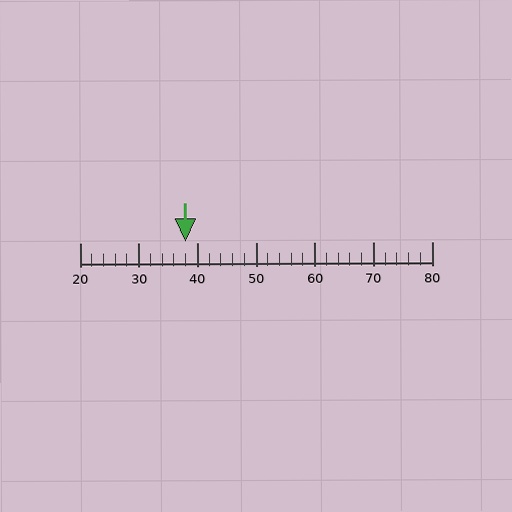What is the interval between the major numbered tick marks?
The major tick marks are spaced 10 units apart.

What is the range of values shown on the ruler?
The ruler shows values from 20 to 80.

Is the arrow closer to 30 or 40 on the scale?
The arrow is closer to 40.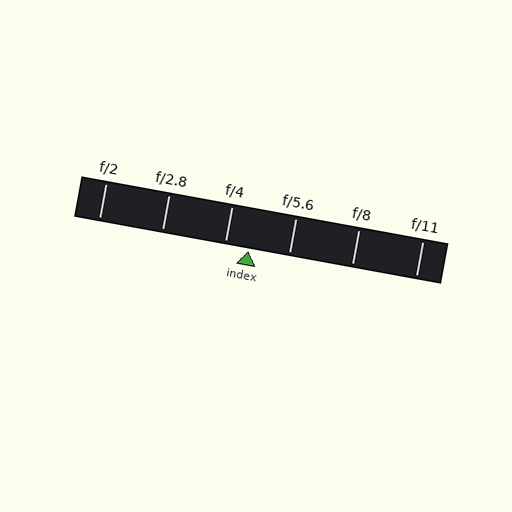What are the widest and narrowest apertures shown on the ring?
The widest aperture shown is f/2 and the narrowest is f/11.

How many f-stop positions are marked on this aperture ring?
There are 6 f-stop positions marked.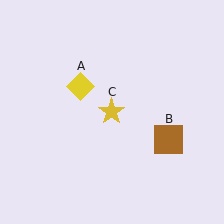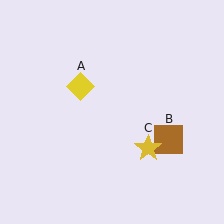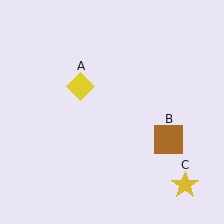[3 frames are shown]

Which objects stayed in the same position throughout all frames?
Yellow diamond (object A) and brown square (object B) remained stationary.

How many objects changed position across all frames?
1 object changed position: yellow star (object C).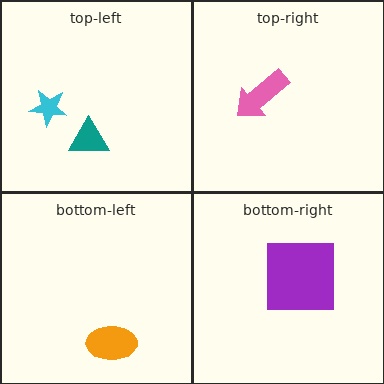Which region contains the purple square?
The bottom-right region.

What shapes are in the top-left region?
The cyan star, the teal triangle.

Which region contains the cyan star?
The top-left region.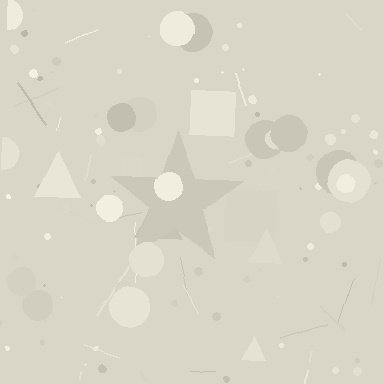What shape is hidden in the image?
A star is hidden in the image.